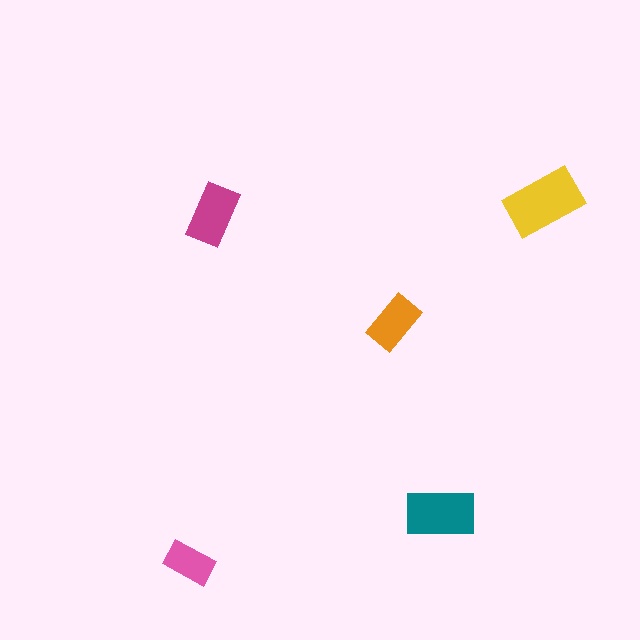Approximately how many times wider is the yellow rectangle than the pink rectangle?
About 1.5 times wider.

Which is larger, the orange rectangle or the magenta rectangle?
The magenta one.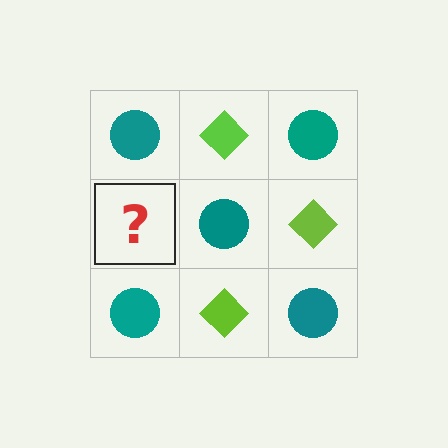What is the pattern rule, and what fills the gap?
The rule is that it alternates teal circle and lime diamond in a checkerboard pattern. The gap should be filled with a lime diamond.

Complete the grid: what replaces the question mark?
The question mark should be replaced with a lime diamond.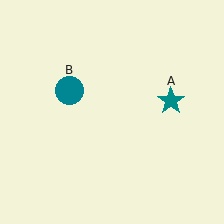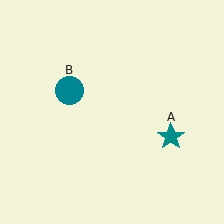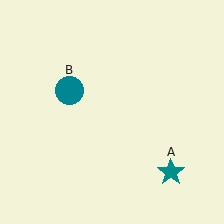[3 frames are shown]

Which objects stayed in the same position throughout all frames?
Teal circle (object B) remained stationary.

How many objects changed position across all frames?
1 object changed position: teal star (object A).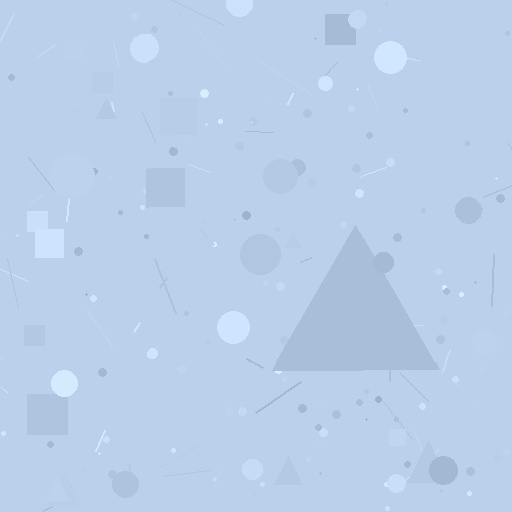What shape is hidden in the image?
A triangle is hidden in the image.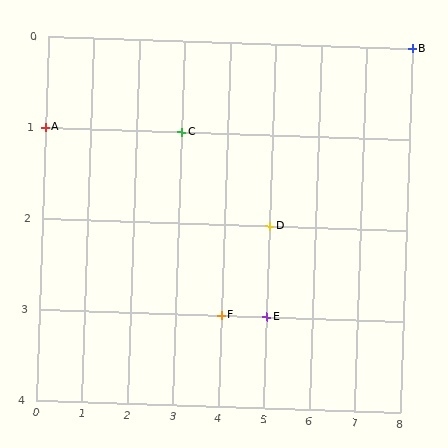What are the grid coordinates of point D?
Point D is at grid coordinates (5, 2).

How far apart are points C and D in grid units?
Points C and D are 2 columns and 1 row apart (about 2.2 grid units diagonally).